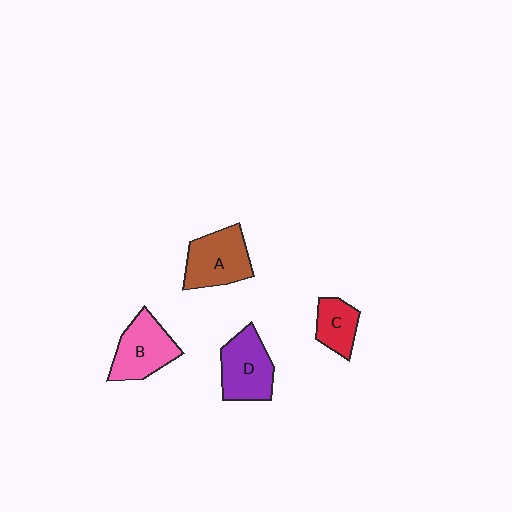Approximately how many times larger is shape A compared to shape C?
Approximately 1.6 times.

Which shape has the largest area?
Shape A (brown).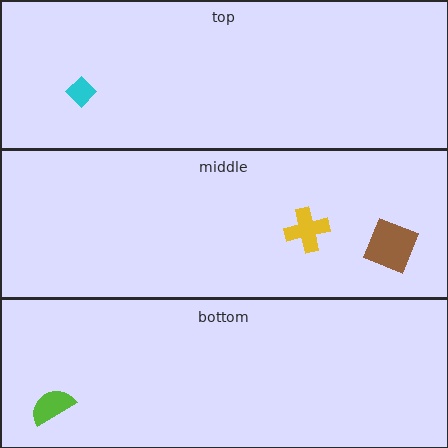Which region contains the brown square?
The middle region.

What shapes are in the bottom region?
The lime semicircle.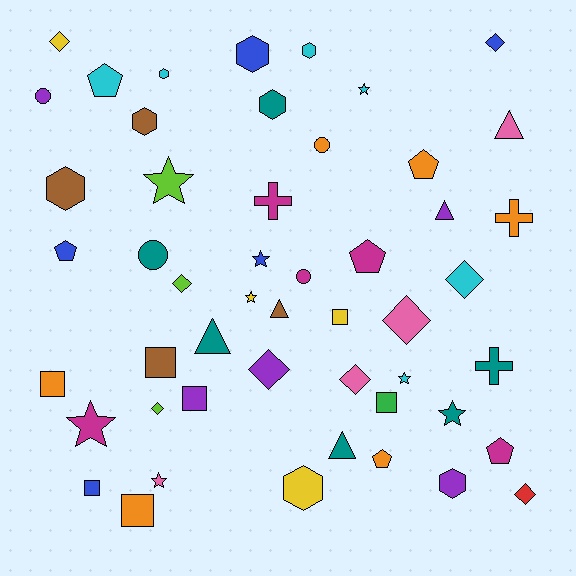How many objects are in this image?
There are 50 objects.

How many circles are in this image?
There are 4 circles.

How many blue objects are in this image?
There are 5 blue objects.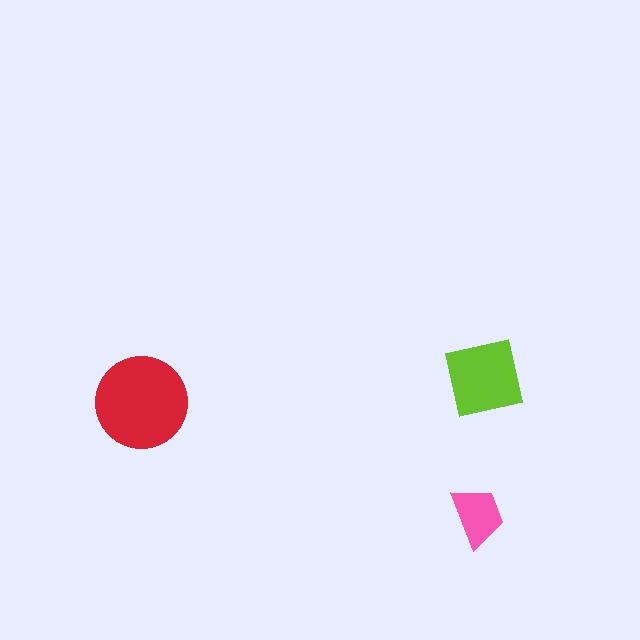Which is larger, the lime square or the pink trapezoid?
The lime square.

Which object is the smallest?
The pink trapezoid.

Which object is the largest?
The red circle.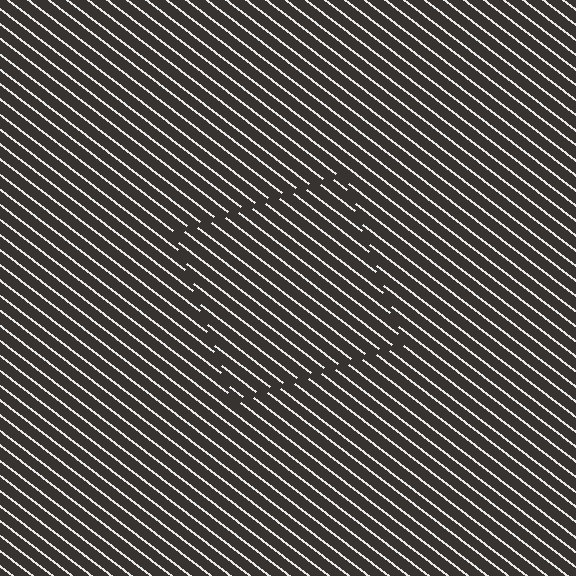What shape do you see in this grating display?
An illusory square. The interior of the shape contains the same grating, shifted by half a period — the contour is defined by the phase discontinuity where line-ends from the inner and outer gratings abut.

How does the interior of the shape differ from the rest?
The interior of the shape contains the same grating, shifted by half a period — the contour is defined by the phase discontinuity where line-ends from the inner and outer gratings abut.